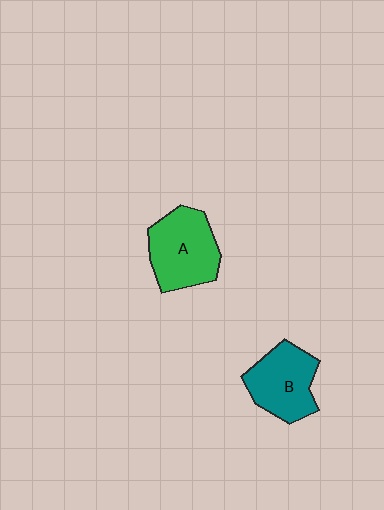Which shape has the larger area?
Shape A (green).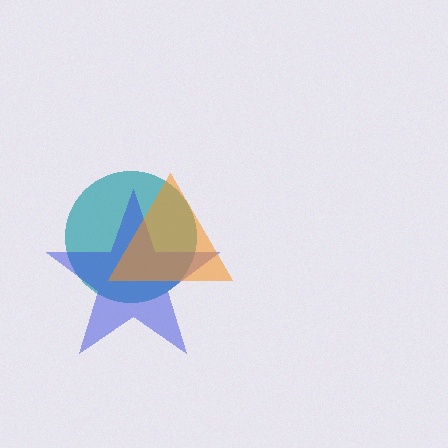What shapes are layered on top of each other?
The layered shapes are: a teal circle, a blue star, an orange triangle.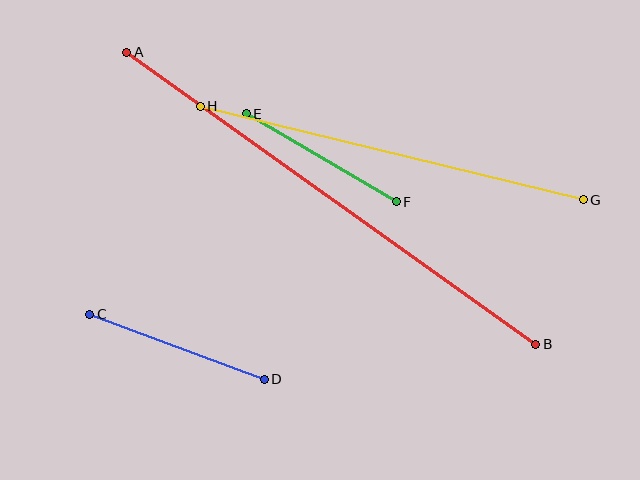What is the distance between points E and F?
The distance is approximately 174 pixels.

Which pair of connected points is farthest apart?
Points A and B are farthest apart.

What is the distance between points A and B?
The distance is approximately 502 pixels.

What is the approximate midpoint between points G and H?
The midpoint is at approximately (392, 153) pixels.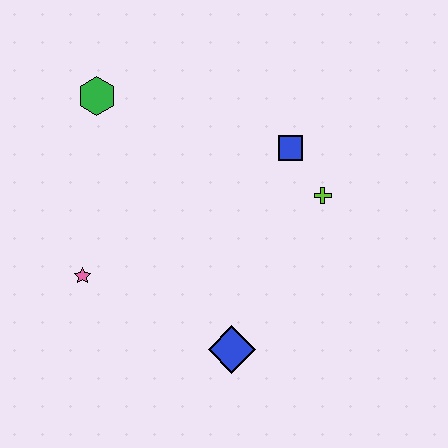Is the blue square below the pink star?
No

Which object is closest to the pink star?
The blue diamond is closest to the pink star.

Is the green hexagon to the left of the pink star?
No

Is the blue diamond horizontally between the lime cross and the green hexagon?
Yes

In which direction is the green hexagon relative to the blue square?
The green hexagon is to the left of the blue square.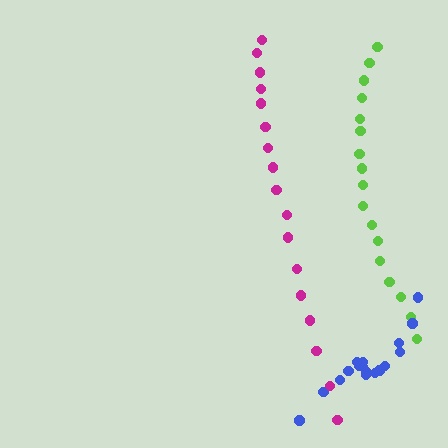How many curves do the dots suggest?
There are 3 distinct paths.